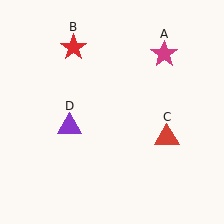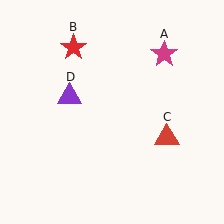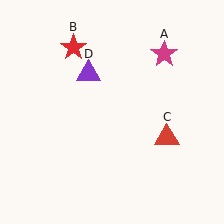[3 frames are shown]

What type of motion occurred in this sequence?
The purple triangle (object D) rotated clockwise around the center of the scene.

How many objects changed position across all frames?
1 object changed position: purple triangle (object D).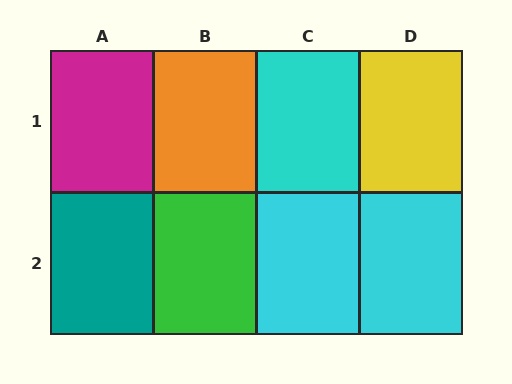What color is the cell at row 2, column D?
Cyan.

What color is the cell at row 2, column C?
Cyan.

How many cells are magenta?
1 cell is magenta.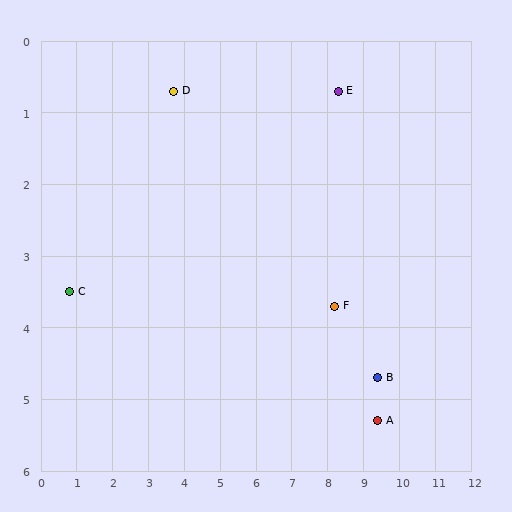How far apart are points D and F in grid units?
Points D and F are about 5.4 grid units apart.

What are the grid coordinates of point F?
Point F is at approximately (8.2, 3.7).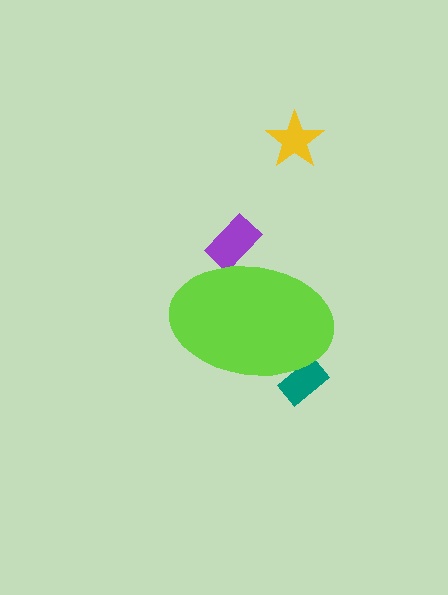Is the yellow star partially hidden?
No, the yellow star is fully visible.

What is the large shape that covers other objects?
A lime ellipse.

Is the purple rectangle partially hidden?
Yes, the purple rectangle is partially hidden behind the lime ellipse.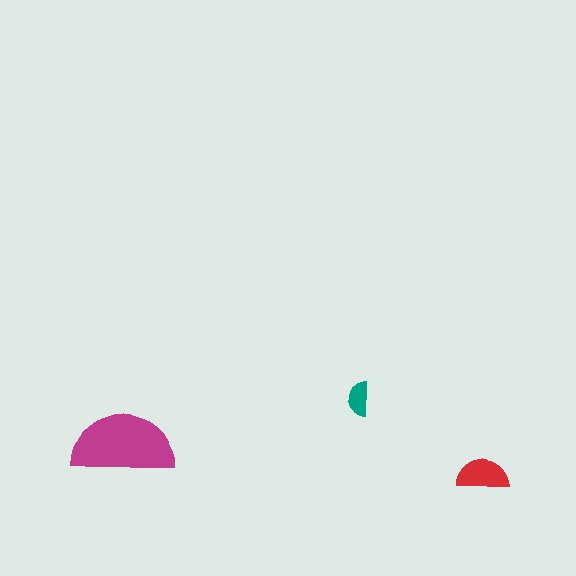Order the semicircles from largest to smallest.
the magenta one, the red one, the teal one.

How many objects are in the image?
There are 3 objects in the image.